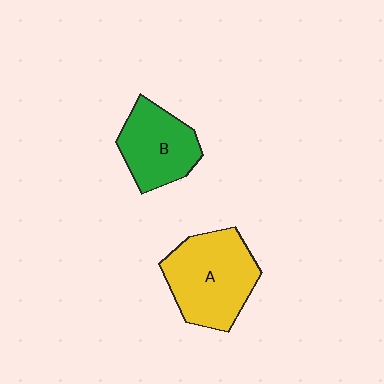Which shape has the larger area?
Shape A (yellow).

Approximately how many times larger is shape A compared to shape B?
Approximately 1.4 times.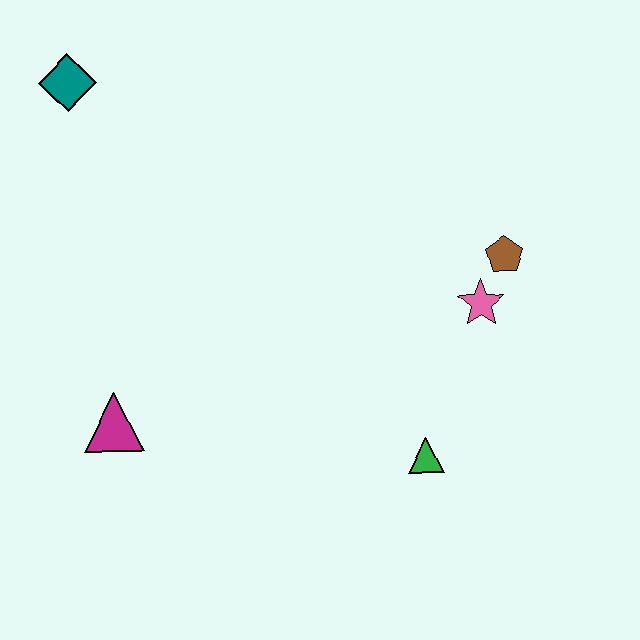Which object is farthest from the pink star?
The teal diamond is farthest from the pink star.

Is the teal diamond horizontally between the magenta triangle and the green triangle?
No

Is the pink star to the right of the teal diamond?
Yes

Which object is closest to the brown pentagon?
The pink star is closest to the brown pentagon.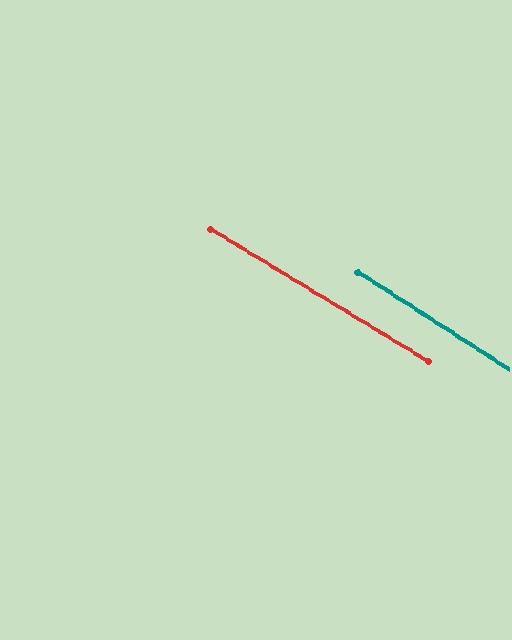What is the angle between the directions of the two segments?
Approximately 1 degree.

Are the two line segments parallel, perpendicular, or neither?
Parallel — their directions differ by only 1.3°.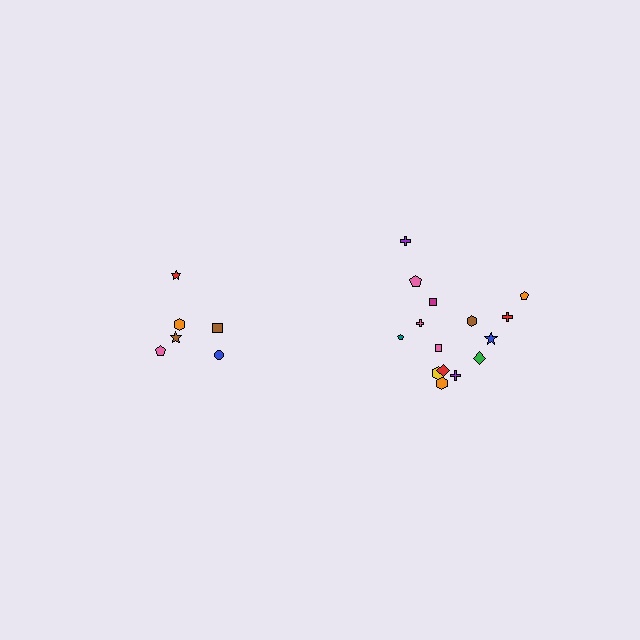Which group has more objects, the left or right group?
The right group.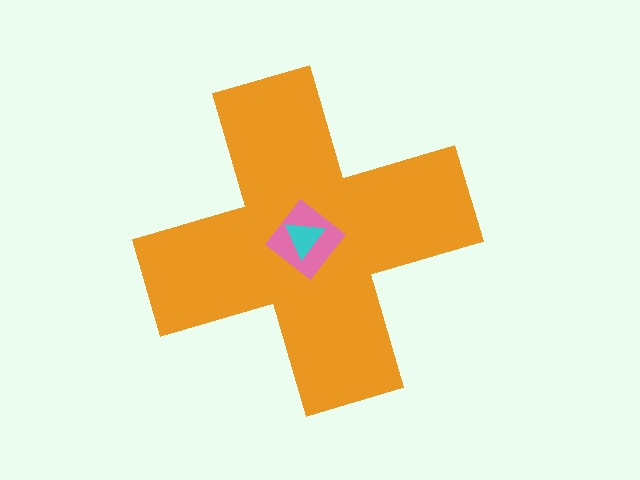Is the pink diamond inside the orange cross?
Yes.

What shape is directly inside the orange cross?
The pink diamond.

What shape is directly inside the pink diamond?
The cyan triangle.